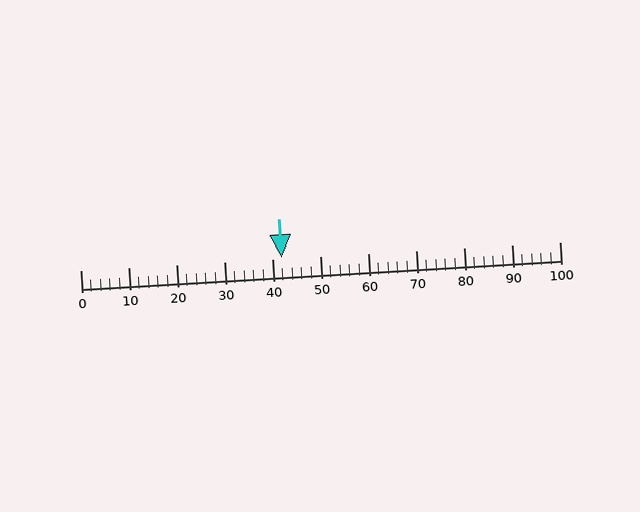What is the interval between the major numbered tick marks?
The major tick marks are spaced 10 units apart.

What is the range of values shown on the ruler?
The ruler shows values from 0 to 100.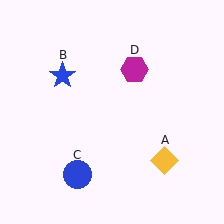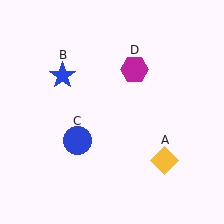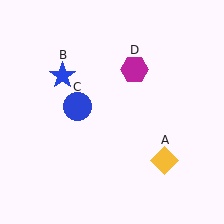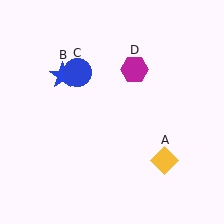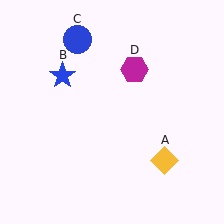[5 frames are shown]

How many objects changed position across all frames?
1 object changed position: blue circle (object C).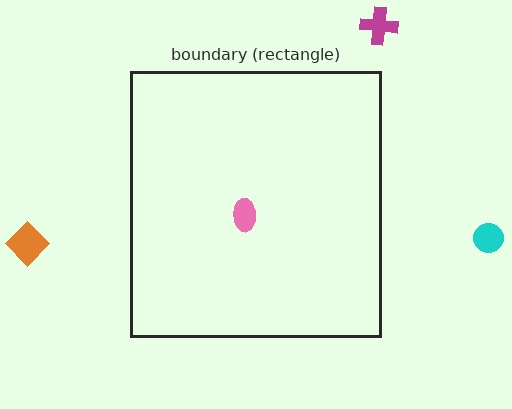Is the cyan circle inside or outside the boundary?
Outside.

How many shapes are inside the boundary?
1 inside, 3 outside.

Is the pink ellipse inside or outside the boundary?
Inside.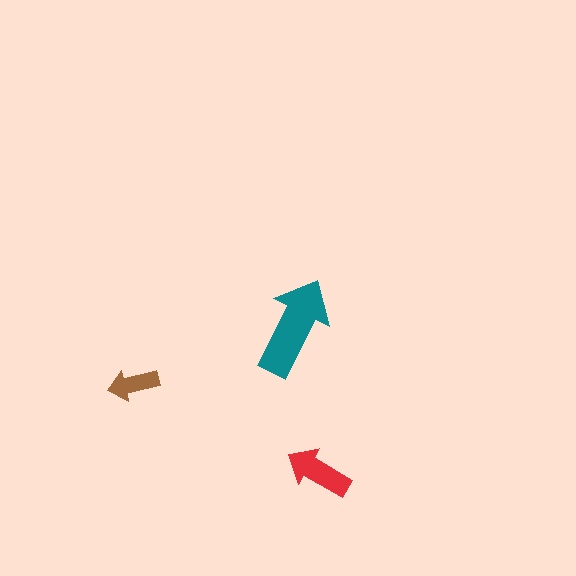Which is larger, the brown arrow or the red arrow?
The red one.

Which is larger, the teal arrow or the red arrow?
The teal one.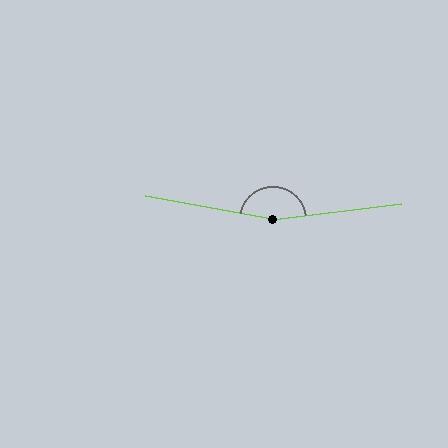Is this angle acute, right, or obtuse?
It is obtuse.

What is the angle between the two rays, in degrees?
Approximately 163 degrees.